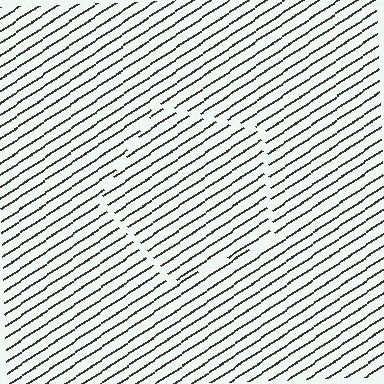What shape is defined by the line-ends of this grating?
An illusory pentagon. The interior of the shape contains the same grating, shifted by half a period — the contour is defined by the phase discontinuity where line-ends from the inner and outer gratings abut.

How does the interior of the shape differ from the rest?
The interior of the shape contains the same grating, shifted by half a period — the contour is defined by the phase discontinuity where line-ends from the inner and outer gratings abut.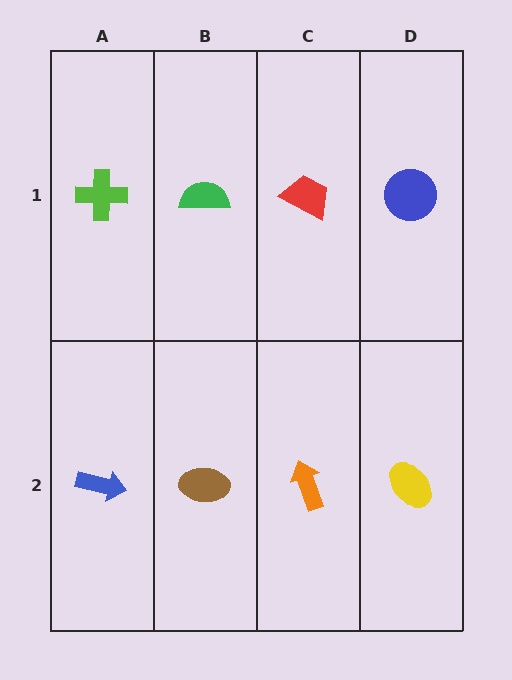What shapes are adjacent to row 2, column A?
A lime cross (row 1, column A), a brown ellipse (row 2, column B).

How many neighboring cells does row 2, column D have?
2.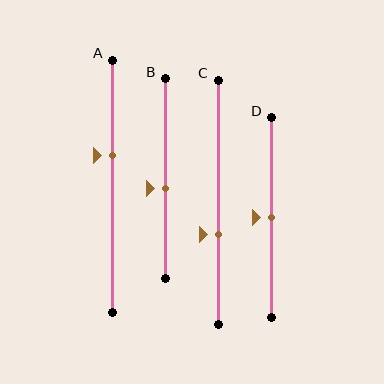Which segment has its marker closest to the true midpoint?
Segment D has its marker closest to the true midpoint.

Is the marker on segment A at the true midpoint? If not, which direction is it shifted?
No, the marker on segment A is shifted upward by about 12% of the segment length.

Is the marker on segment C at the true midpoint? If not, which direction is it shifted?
No, the marker on segment C is shifted downward by about 13% of the segment length.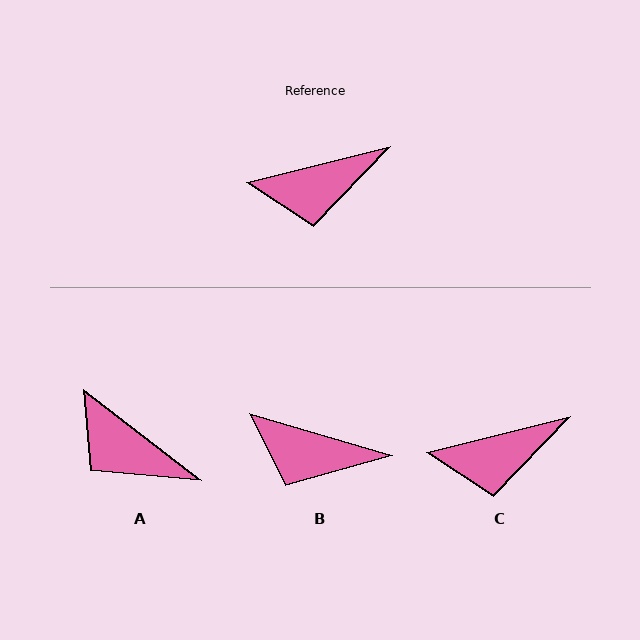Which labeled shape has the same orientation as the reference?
C.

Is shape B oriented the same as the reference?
No, it is off by about 31 degrees.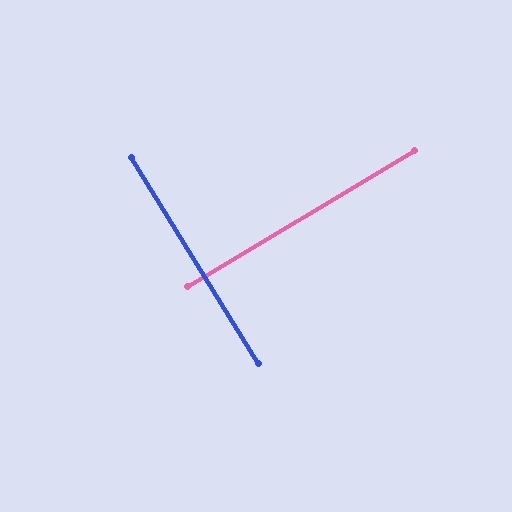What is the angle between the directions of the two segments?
Approximately 89 degrees.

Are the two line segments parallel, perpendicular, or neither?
Perpendicular — they meet at approximately 89°.